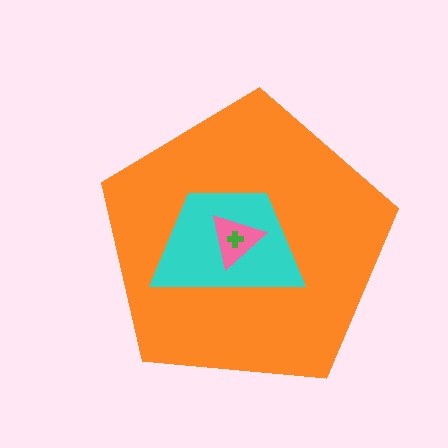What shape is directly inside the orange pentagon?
The cyan trapezoid.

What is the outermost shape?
The orange pentagon.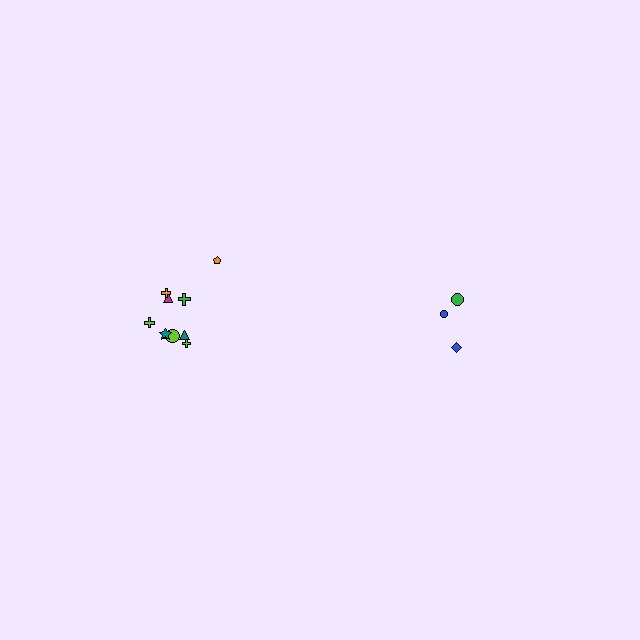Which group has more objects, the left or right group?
The left group.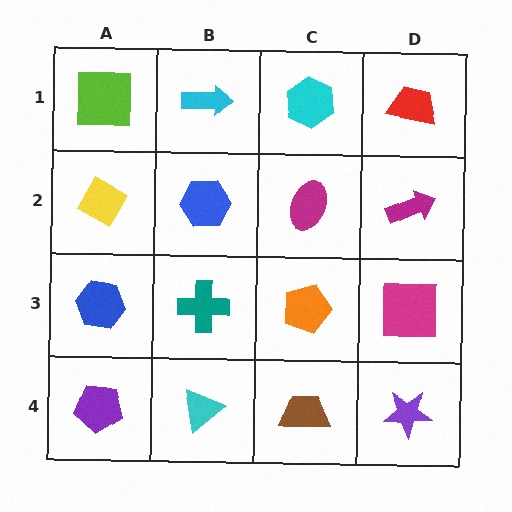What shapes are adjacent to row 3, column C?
A magenta ellipse (row 2, column C), a brown trapezoid (row 4, column C), a teal cross (row 3, column B), a magenta square (row 3, column D).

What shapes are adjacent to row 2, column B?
A cyan arrow (row 1, column B), a teal cross (row 3, column B), a yellow diamond (row 2, column A), a magenta ellipse (row 2, column C).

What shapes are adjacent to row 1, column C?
A magenta ellipse (row 2, column C), a cyan arrow (row 1, column B), a red trapezoid (row 1, column D).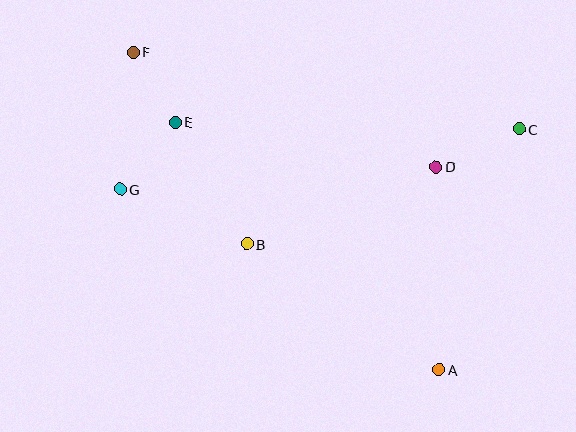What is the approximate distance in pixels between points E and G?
The distance between E and G is approximately 87 pixels.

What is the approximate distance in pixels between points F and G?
The distance between F and G is approximately 138 pixels.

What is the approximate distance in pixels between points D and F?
The distance between D and F is approximately 324 pixels.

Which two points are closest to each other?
Points E and F are closest to each other.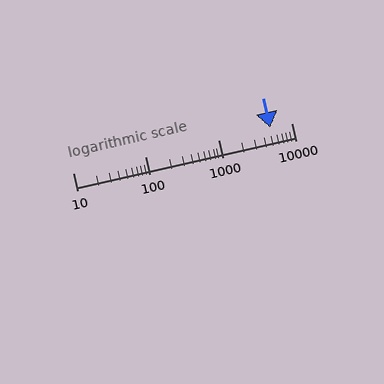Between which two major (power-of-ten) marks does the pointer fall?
The pointer is between 1000 and 10000.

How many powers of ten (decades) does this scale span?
The scale spans 3 decades, from 10 to 10000.